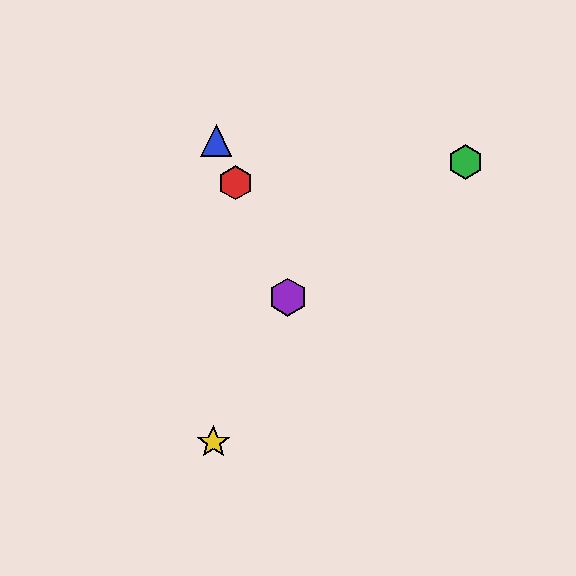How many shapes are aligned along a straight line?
3 shapes (the red hexagon, the blue triangle, the purple hexagon) are aligned along a straight line.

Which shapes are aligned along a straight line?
The red hexagon, the blue triangle, the purple hexagon are aligned along a straight line.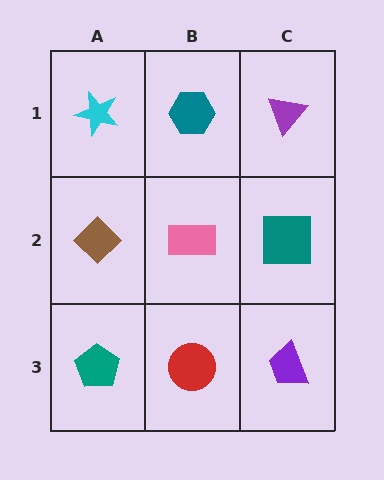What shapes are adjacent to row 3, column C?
A teal square (row 2, column C), a red circle (row 3, column B).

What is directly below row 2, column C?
A purple trapezoid.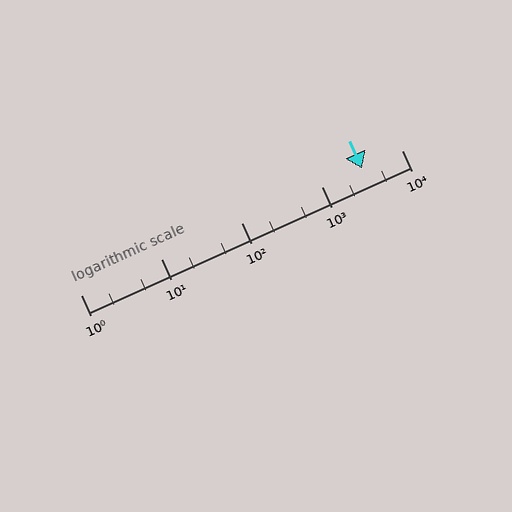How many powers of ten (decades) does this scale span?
The scale spans 4 decades, from 1 to 10000.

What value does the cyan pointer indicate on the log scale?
The pointer indicates approximately 3200.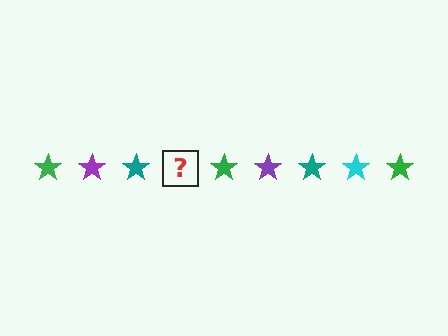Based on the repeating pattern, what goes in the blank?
The blank should be a cyan star.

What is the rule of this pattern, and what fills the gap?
The rule is that the pattern cycles through green, purple, teal, cyan stars. The gap should be filled with a cyan star.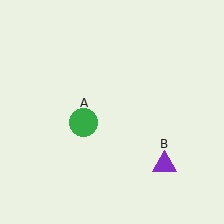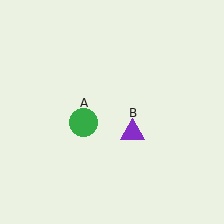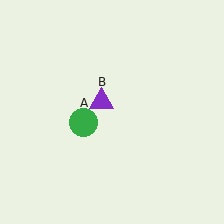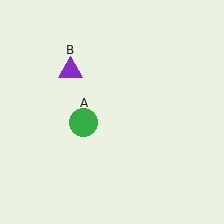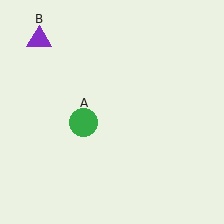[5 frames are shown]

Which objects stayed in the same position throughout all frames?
Green circle (object A) remained stationary.